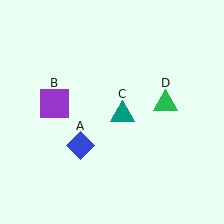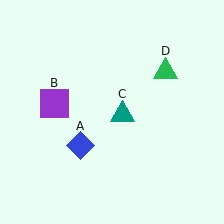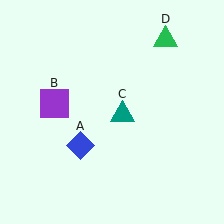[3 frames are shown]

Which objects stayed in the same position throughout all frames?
Blue diamond (object A) and purple square (object B) and teal triangle (object C) remained stationary.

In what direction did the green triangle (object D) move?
The green triangle (object D) moved up.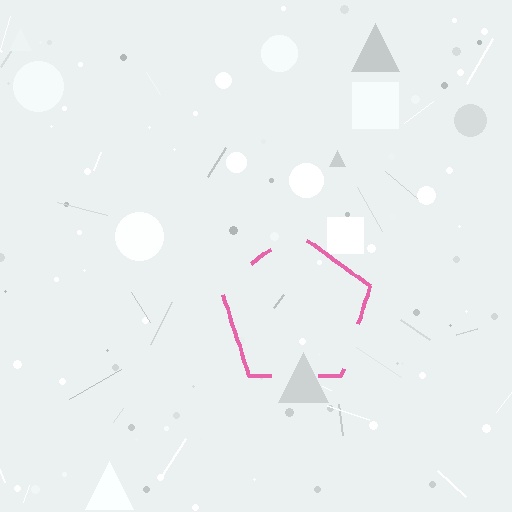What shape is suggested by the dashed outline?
The dashed outline suggests a pentagon.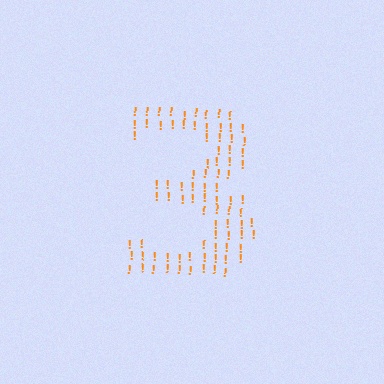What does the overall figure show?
The overall figure shows the digit 3.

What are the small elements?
The small elements are exclamation marks.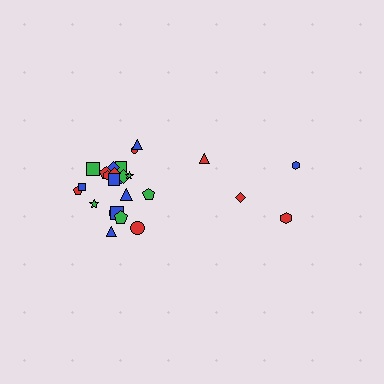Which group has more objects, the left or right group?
The left group.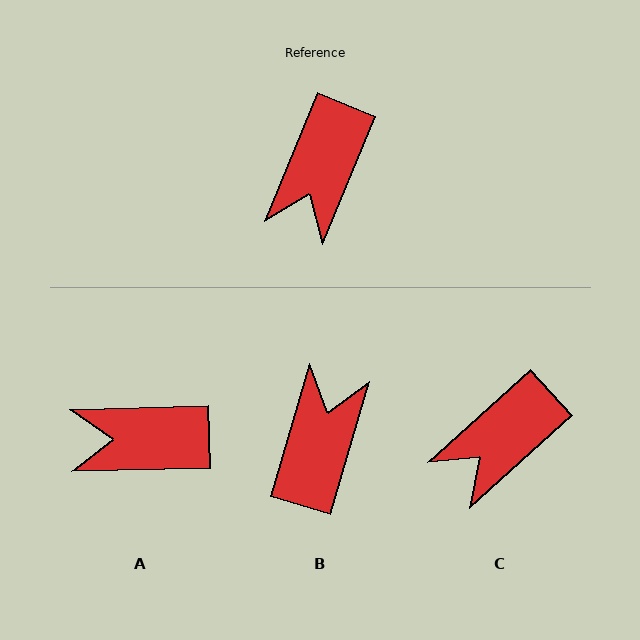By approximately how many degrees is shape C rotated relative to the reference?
Approximately 26 degrees clockwise.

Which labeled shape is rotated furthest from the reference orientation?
B, about 175 degrees away.